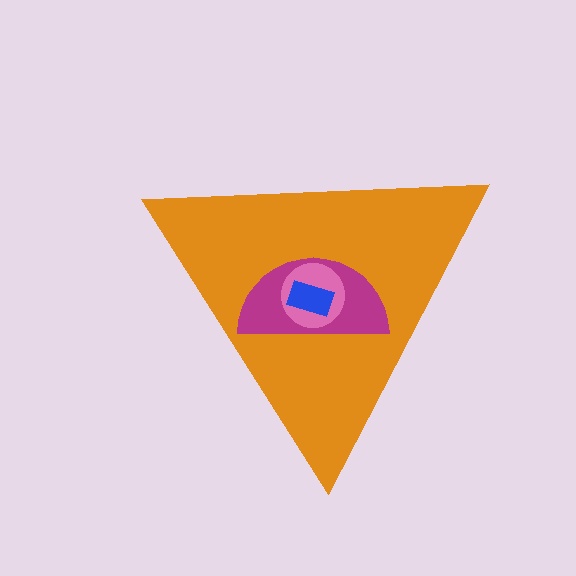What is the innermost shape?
The blue rectangle.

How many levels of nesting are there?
4.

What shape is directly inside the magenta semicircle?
The pink circle.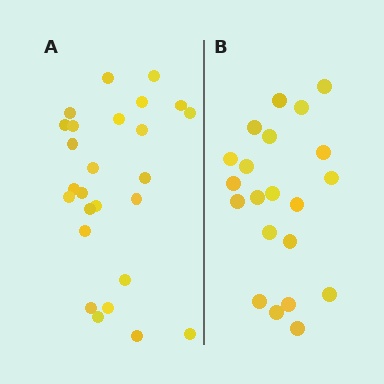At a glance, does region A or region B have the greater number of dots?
Region A (the left region) has more dots.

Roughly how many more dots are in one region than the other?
Region A has about 5 more dots than region B.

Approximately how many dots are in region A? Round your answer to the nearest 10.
About 30 dots. (The exact count is 26, which rounds to 30.)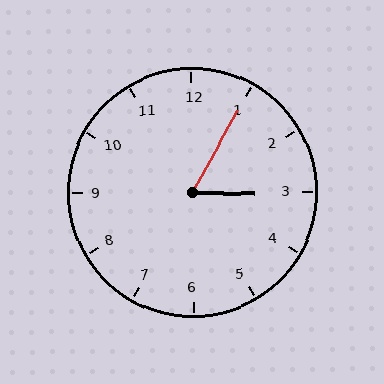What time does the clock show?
3:05.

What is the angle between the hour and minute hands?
Approximately 62 degrees.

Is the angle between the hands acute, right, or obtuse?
It is acute.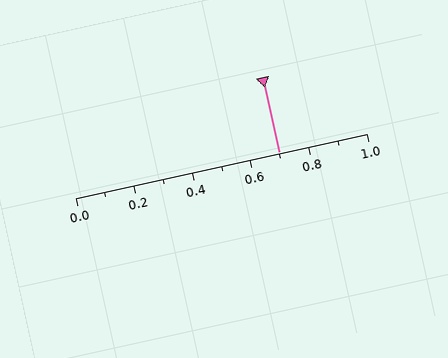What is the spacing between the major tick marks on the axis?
The major ticks are spaced 0.2 apart.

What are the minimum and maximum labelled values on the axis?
The axis runs from 0.0 to 1.0.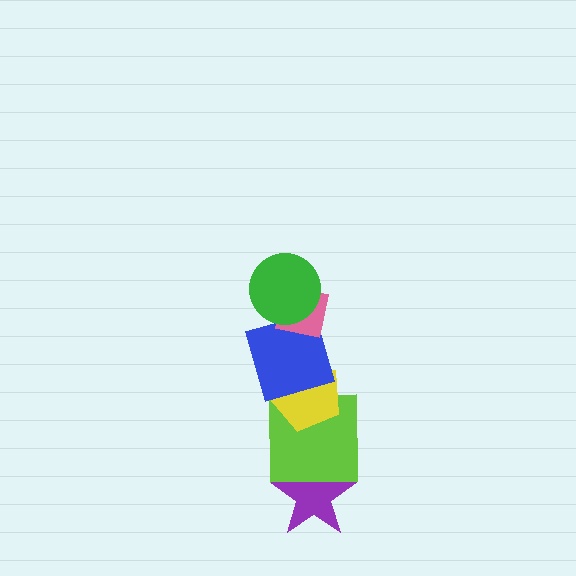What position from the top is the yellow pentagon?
The yellow pentagon is 4th from the top.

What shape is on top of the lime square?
The yellow pentagon is on top of the lime square.